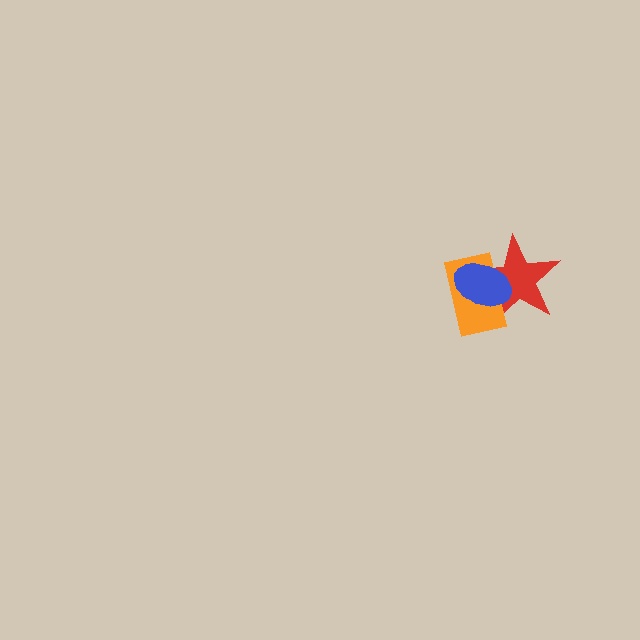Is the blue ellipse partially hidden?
No, no other shape covers it.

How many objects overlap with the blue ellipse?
2 objects overlap with the blue ellipse.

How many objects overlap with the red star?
2 objects overlap with the red star.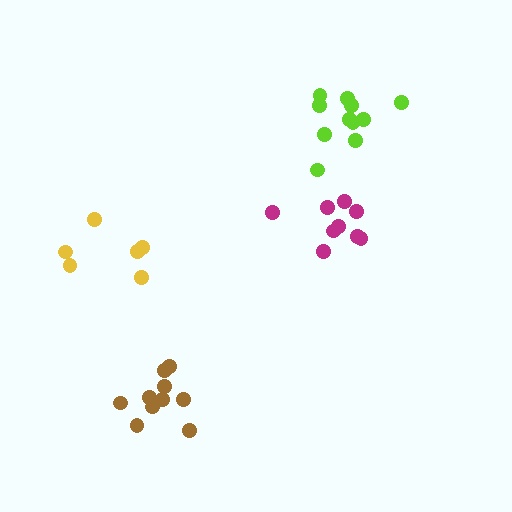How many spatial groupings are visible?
There are 4 spatial groupings.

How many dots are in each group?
Group 1: 10 dots, Group 2: 9 dots, Group 3: 11 dots, Group 4: 6 dots (36 total).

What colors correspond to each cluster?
The clusters are colored: brown, magenta, lime, yellow.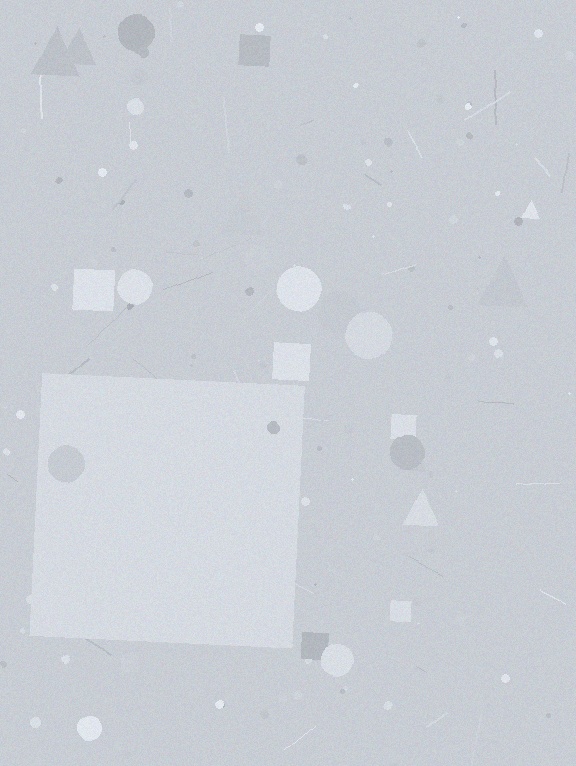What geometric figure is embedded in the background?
A square is embedded in the background.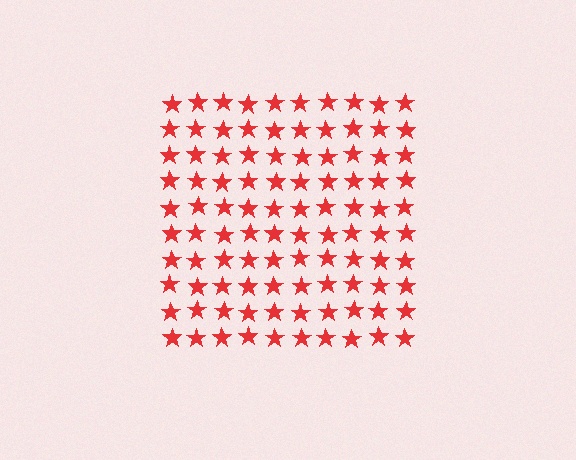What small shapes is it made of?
It is made of small stars.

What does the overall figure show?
The overall figure shows a square.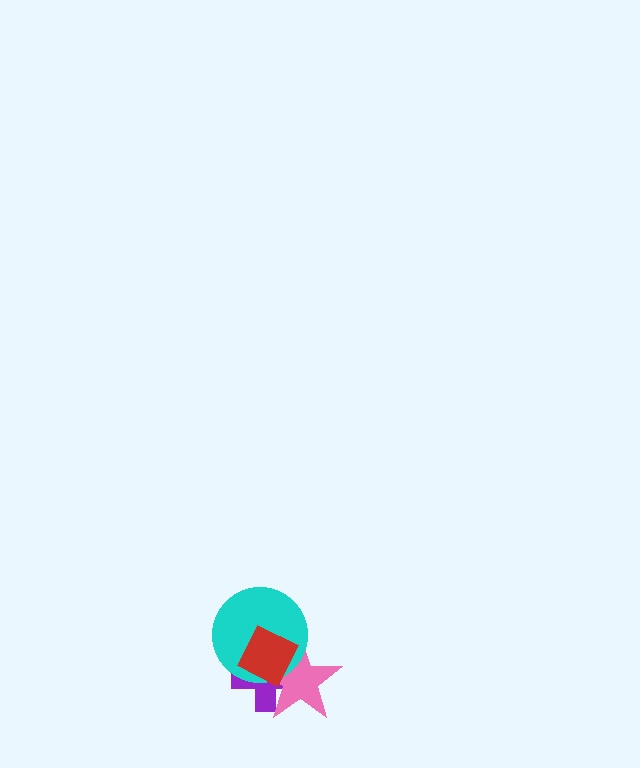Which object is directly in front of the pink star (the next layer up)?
The cyan circle is directly in front of the pink star.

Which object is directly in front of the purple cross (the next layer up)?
The pink star is directly in front of the purple cross.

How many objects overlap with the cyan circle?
3 objects overlap with the cyan circle.